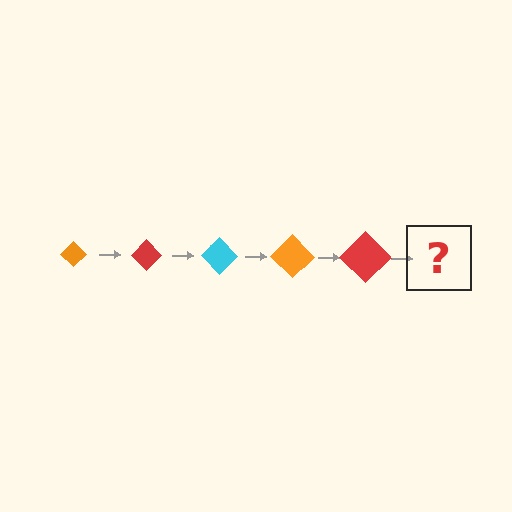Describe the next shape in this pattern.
It should be a cyan diamond, larger than the previous one.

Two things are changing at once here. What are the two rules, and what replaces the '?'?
The two rules are that the diamond grows larger each step and the color cycles through orange, red, and cyan. The '?' should be a cyan diamond, larger than the previous one.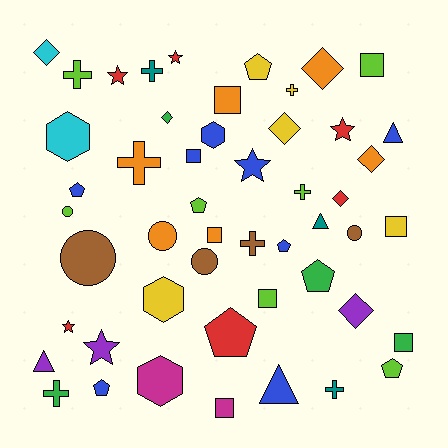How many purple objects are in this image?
There are 3 purple objects.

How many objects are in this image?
There are 50 objects.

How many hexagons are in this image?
There are 4 hexagons.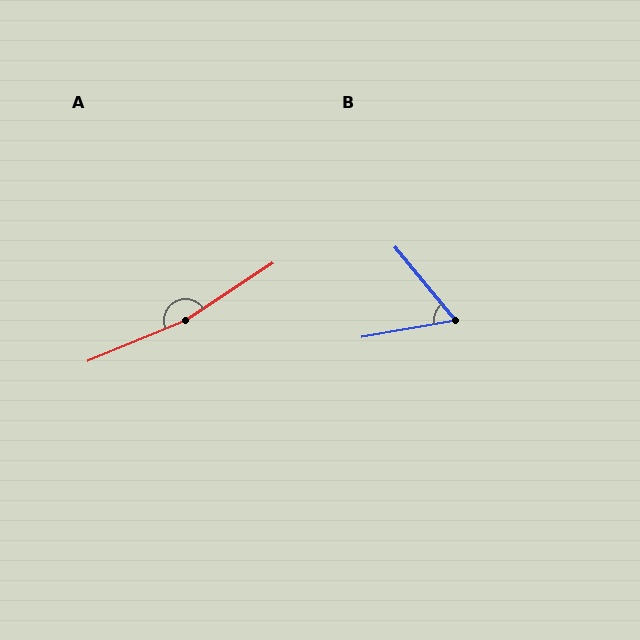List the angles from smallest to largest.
B (61°), A (169°).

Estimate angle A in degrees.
Approximately 169 degrees.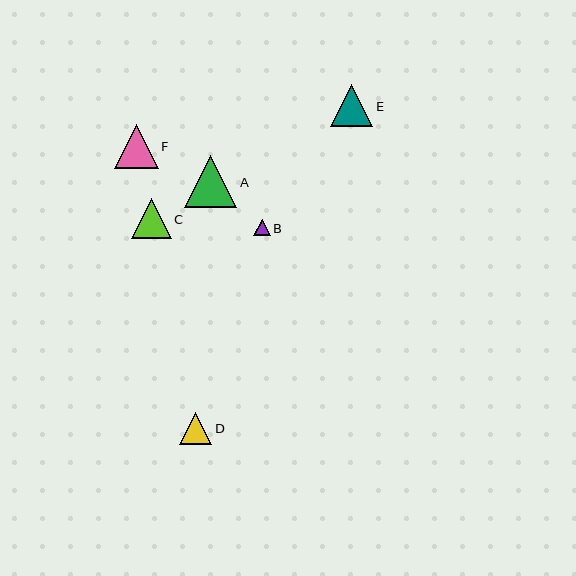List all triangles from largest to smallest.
From largest to smallest: A, F, E, C, D, B.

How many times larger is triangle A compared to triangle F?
Triangle A is approximately 1.2 times the size of triangle F.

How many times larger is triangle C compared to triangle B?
Triangle C is approximately 2.4 times the size of triangle B.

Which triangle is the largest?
Triangle A is the largest with a size of approximately 52 pixels.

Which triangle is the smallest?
Triangle B is the smallest with a size of approximately 17 pixels.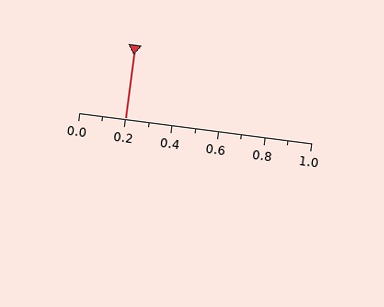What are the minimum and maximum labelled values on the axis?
The axis runs from 0.0 to 1.0.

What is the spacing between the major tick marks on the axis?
The major ticks are spaced 0.2 apart.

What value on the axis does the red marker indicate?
The marker indicates approximately 0.2.